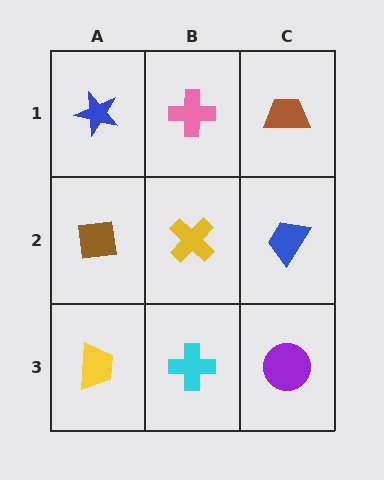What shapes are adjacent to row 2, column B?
A pink cross (row 1, column B), a cyan cross (row 3, column B), a brown square (row 2, column A), a blue trapezoid (row 2, column C).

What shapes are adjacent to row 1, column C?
A blue trapezoid (row 2, column C), a pink cross (row 1, column B).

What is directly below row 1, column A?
A brown square.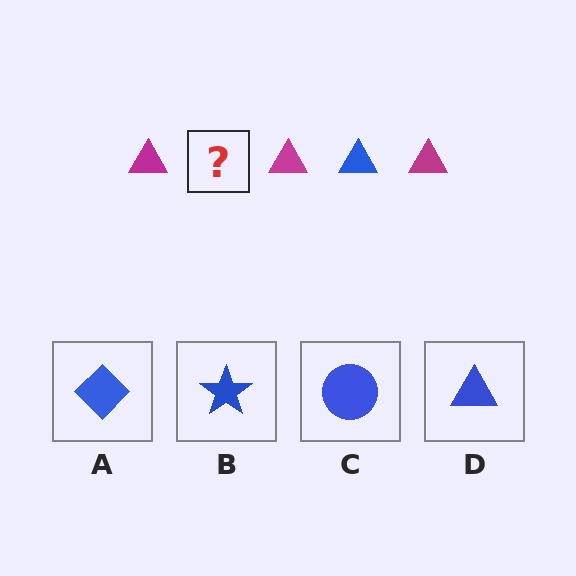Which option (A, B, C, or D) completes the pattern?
D.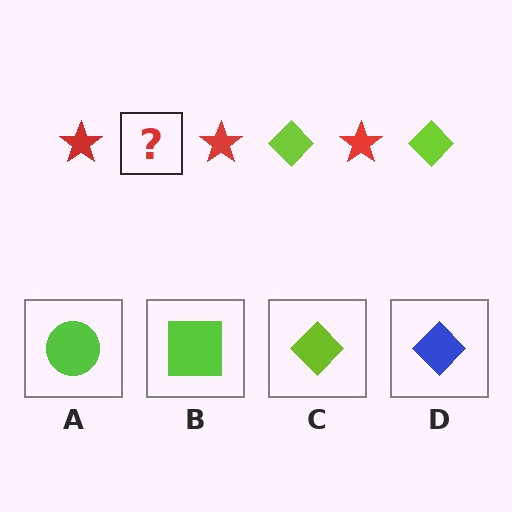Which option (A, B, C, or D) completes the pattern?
C.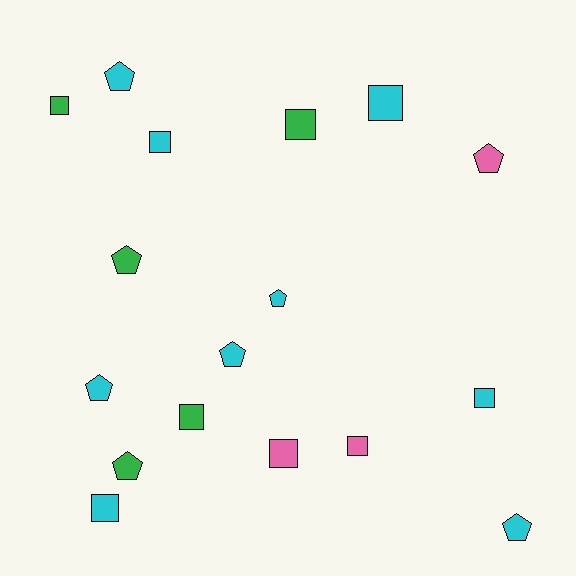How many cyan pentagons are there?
There are 5 cyan pentagons.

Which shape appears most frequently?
Square, with 9 objects.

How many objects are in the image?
There are 17 objects.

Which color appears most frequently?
Cyan, with 9 objects.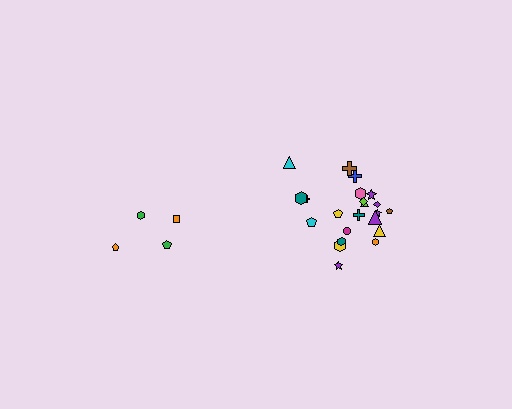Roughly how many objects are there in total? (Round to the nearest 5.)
Roughly 25 objects in total.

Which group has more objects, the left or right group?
The right group.